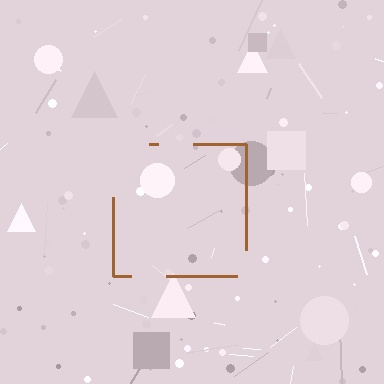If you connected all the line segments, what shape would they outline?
They would outline a square.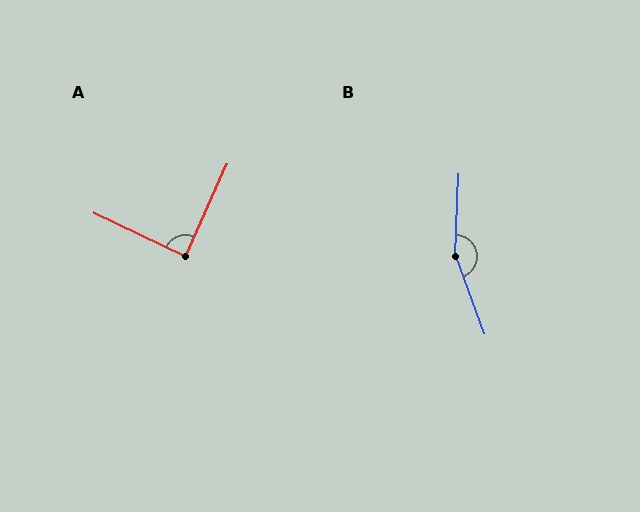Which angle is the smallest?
A, at approximately 88 degrees.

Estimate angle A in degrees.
Approximately 88 degrees.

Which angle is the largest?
B, at approximately 157 degrees.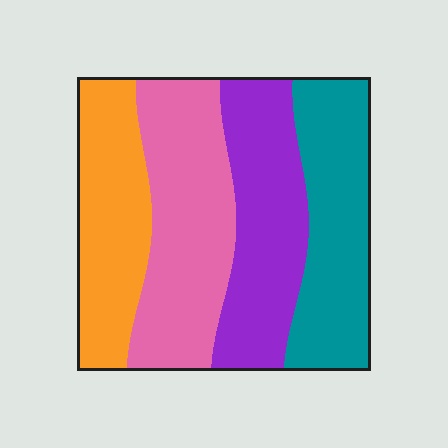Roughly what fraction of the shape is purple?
Purple covers around 25% of the shape.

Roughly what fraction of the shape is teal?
Teal covers 25% of the shape.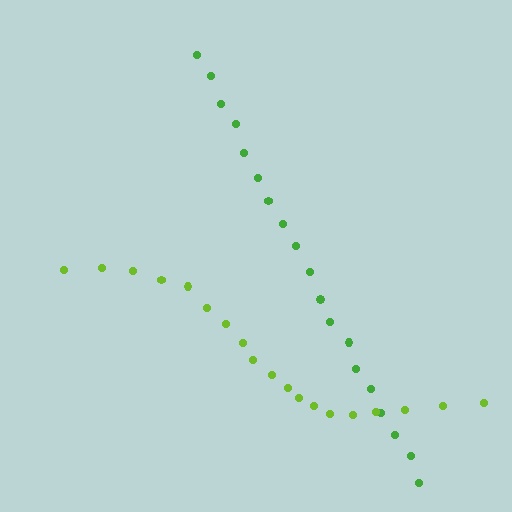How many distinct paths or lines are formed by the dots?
There are 2 distinct paths.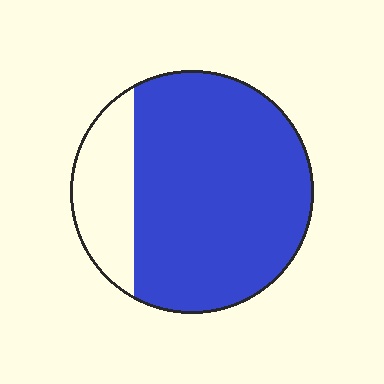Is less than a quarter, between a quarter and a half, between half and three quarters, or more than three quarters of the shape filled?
More than three quarters.